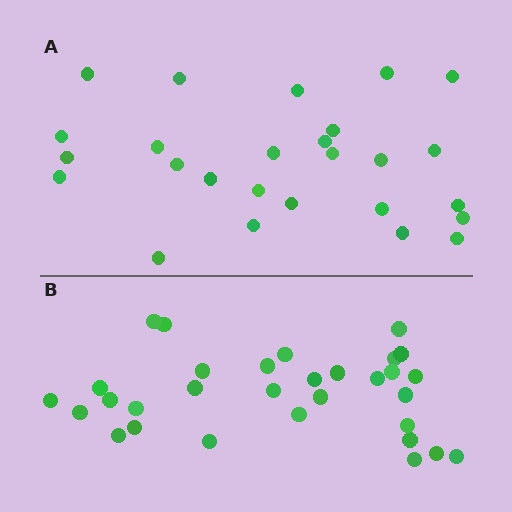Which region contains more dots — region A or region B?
Region B (the bottom region) has more dots.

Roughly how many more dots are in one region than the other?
Region B has about 5 more dots than region A.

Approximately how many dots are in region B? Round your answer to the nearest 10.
About 30 dots. (The exact count is 31, which rounds to 30.)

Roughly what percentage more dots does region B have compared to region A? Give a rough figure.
About 20% more.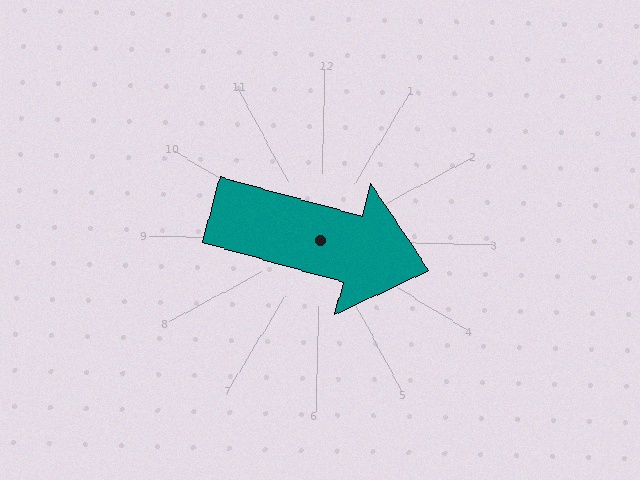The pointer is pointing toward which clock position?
Roughly 3 o'clock.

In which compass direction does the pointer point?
East.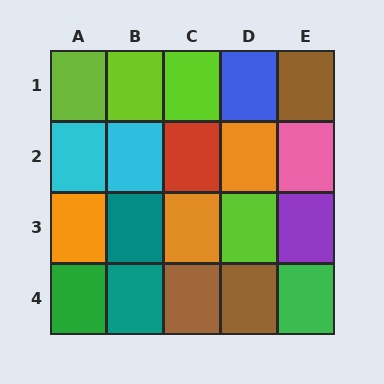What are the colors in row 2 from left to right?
Cyan, cyan, red, orange, pink.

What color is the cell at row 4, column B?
Teal.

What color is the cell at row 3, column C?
Orange.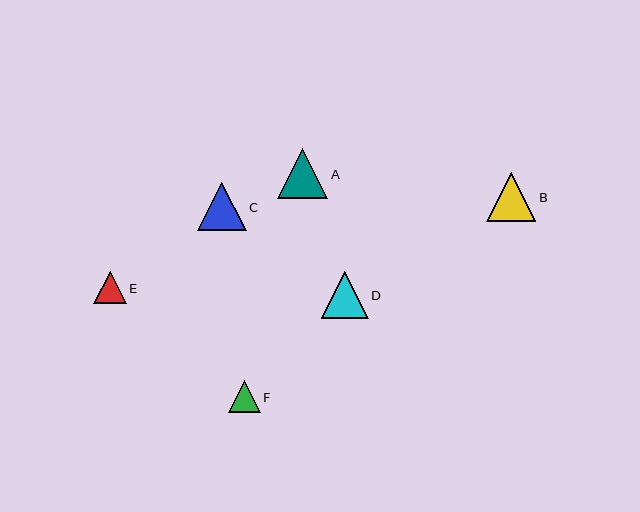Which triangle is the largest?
Triangle A is the largest with a size of approximately 50 pixels.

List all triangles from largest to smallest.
From largest to smallest: A, B, C, D, E, F.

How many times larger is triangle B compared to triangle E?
Triangle B is approximately 1.5 times the size of triangle E.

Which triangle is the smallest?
Triangle F is the smallest with a size of approximately 32 pixels.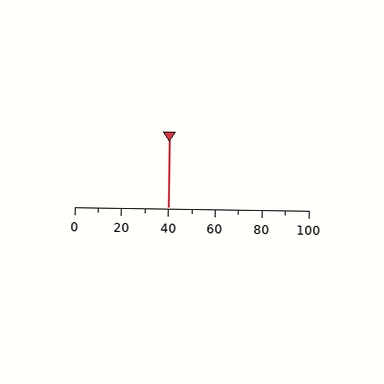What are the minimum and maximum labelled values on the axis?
The axis runs from 0 to 100.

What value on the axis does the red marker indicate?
The marker indicates approximately 40.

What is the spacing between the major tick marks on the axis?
The major ticks are spaced 20 apart.